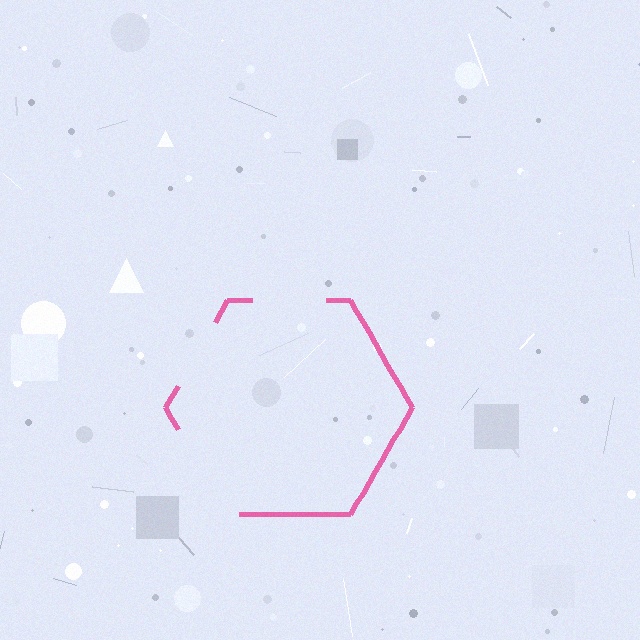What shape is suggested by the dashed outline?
The dashed outline suggests a hexagon.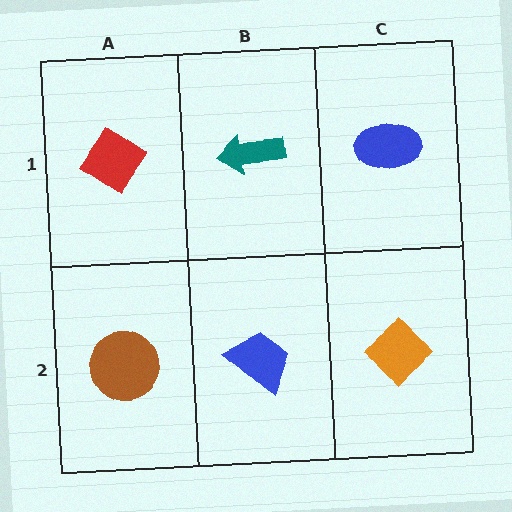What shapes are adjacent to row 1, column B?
A blue trapezoid (row 2, column B), a red diamond (row 1, column A), a blue ellipse (row 1, column C).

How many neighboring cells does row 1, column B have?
3.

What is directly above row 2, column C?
A blue ellipse.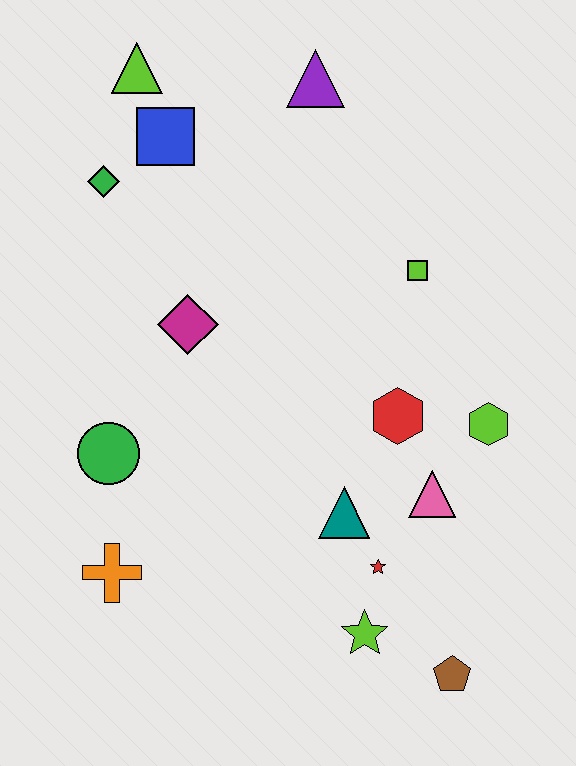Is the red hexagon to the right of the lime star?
Yes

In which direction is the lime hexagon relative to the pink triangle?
The lime hexagon is above the pink triangle.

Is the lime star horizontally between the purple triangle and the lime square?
Yes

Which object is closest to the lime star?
The red star is closest to the lime star.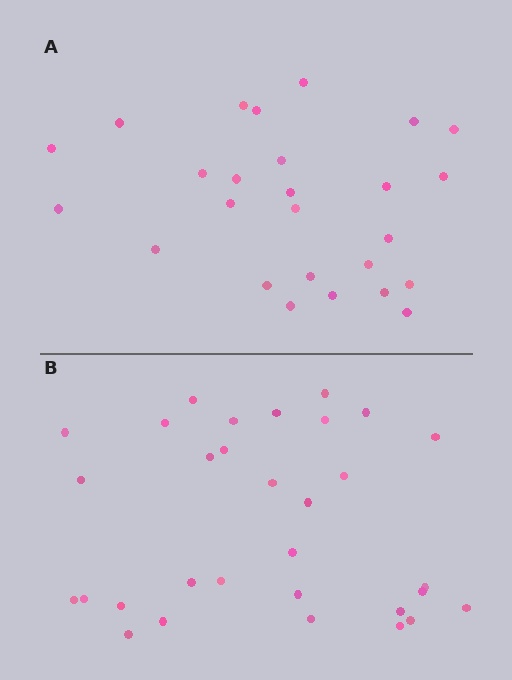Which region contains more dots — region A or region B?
Region B (the bottom region) has more dots.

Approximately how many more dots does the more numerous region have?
Region B has about 5 more dots than region A.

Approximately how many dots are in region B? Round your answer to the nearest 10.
About 30 dots. (The exact count is 31, which rounds to 30.)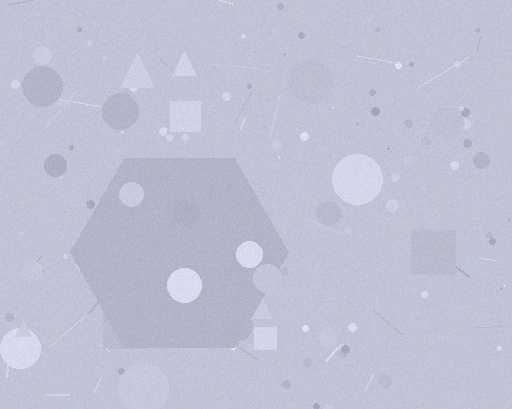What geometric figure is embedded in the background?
A hexagon is embedded in the background.